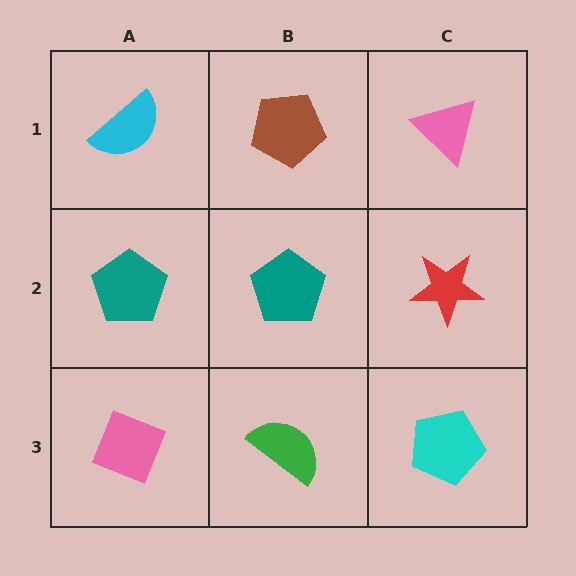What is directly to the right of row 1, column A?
A brown pentagon.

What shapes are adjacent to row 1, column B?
A teal pentagon (row 2, column B), a cyan semicircle (row 1, column A), a pink triangle (row 1, column C).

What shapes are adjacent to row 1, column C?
A red star (row 2, column C), a brown pentagon (row 1, column B).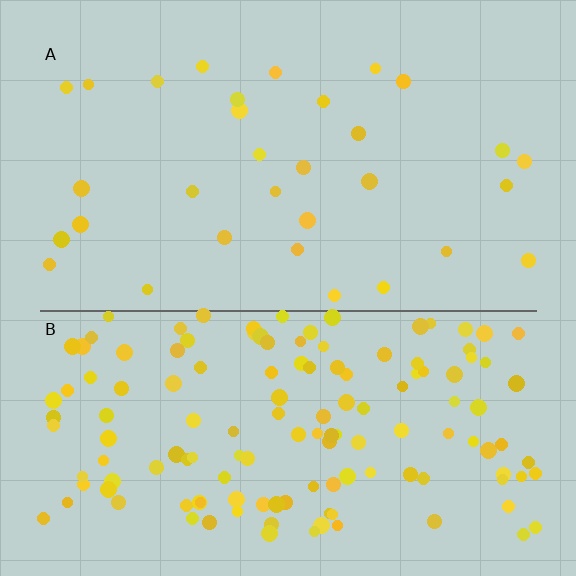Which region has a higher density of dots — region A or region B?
B (the bottom).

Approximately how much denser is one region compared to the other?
Approximately 4.5× — region B over region A.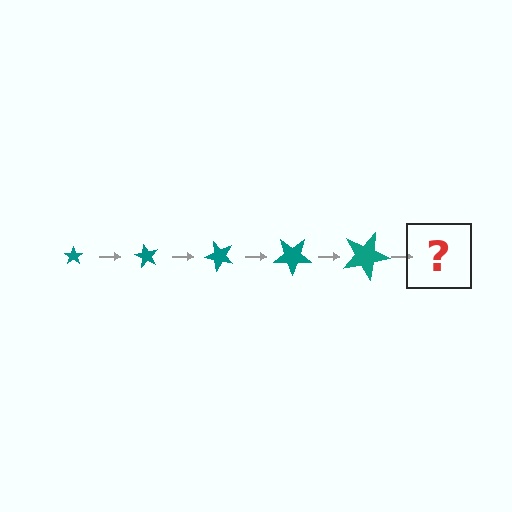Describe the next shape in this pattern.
It should be a star, larger than the previous one and rotated 300 degrees from the start.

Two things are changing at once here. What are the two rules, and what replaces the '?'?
The two rules are that the star grows larger each step and it rotates 60 degrees each step. The '?' should be a star, larger than the previous one and rotated 300 degrees from the start.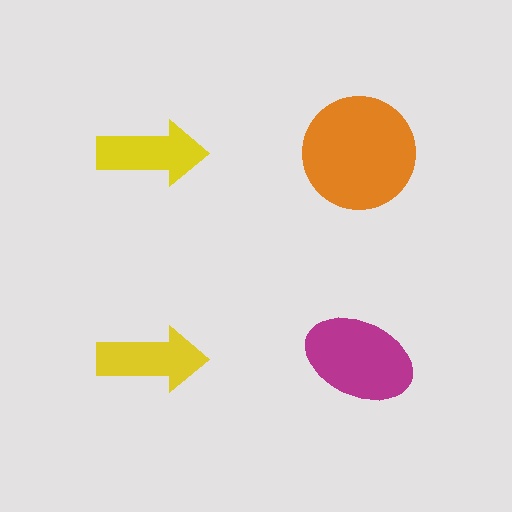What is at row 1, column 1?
A yellow arrow.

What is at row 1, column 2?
An orange circle.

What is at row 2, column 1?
A yellow arrow.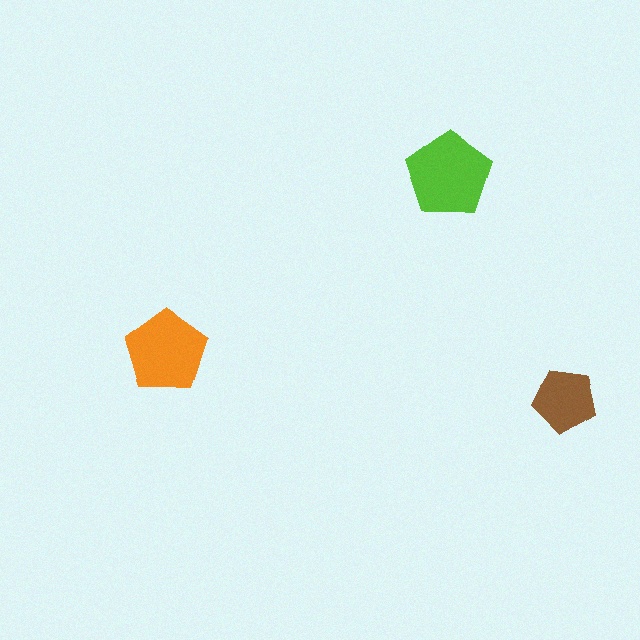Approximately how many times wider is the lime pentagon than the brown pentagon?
About 1.5 times wider.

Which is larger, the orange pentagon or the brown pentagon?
The orange one.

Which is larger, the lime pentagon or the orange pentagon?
The lime one.